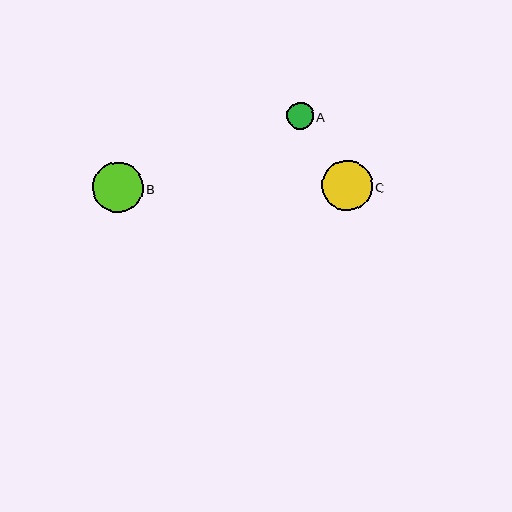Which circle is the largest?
Circle B is the largest with a size of approximately 51 pixels.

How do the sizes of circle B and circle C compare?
Circle B and circle C are approximately the same size.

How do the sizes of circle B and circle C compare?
Circle B and circle C are approximately the same size.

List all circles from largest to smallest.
From largest to smallest: B, C, A.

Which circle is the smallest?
Circle A is the smallest with a size of approximately 27 pixels.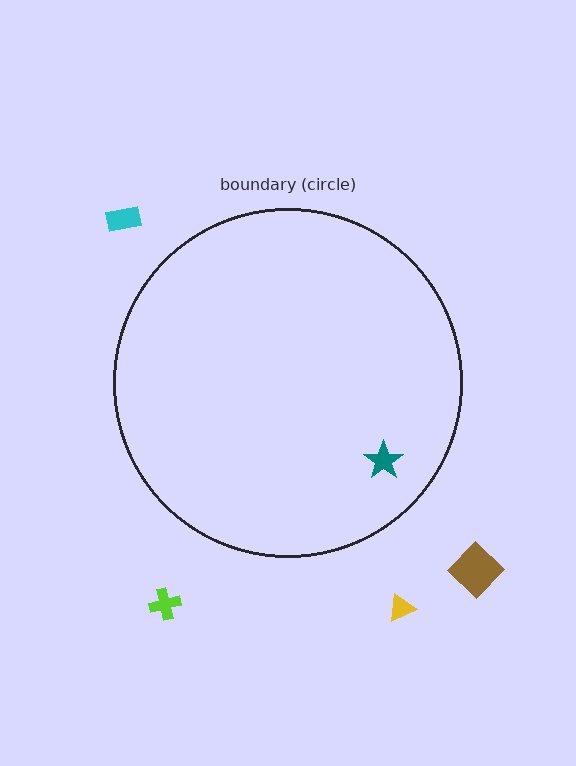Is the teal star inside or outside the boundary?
Inside.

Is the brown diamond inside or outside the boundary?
Outside.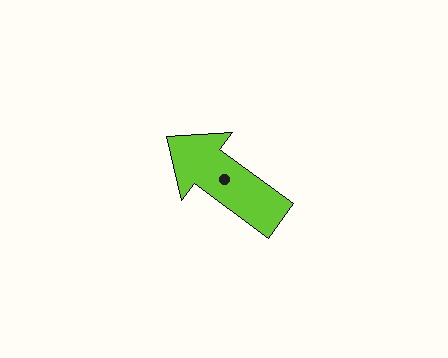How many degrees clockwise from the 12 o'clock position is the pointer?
Approximately 306 degrees.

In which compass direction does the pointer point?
Northwest.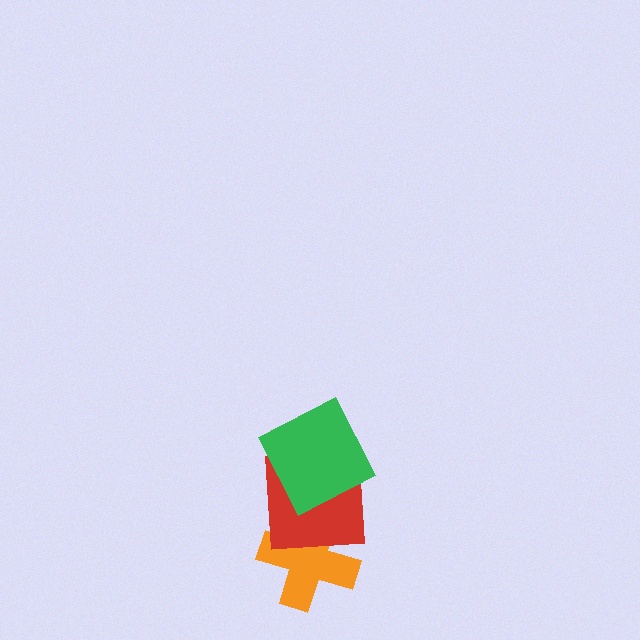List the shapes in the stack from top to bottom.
From top to bottom: the green square, the red square, the orange cross.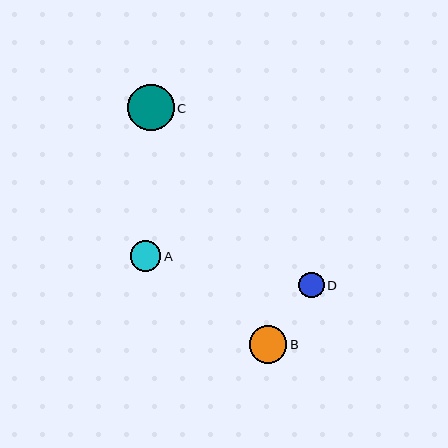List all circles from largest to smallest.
From largest to smallest: C, B, A, D.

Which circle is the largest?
Circle C is the largest with a size of approximately 47 pixels.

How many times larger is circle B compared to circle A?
Circle B is approximately 1.2 times the size of circle A.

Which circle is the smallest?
Circle D is the smallest with a size of approximately 25 pixels.